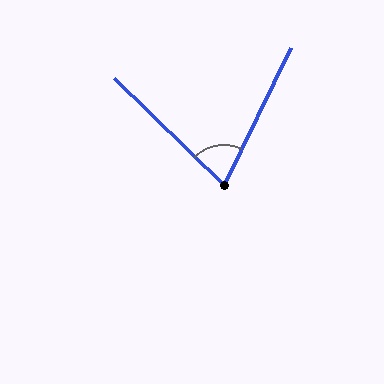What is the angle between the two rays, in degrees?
Approximately 72 degrees.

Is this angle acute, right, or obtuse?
It is acute.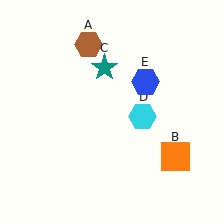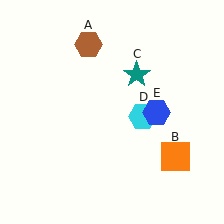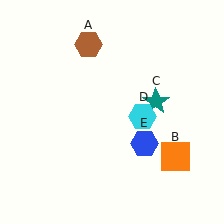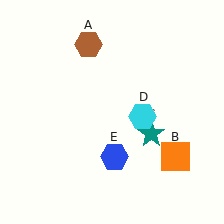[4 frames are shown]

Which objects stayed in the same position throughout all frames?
Brown hexagon (object A) and orange square (object B) and cyan hexagon (object D) remained stationary.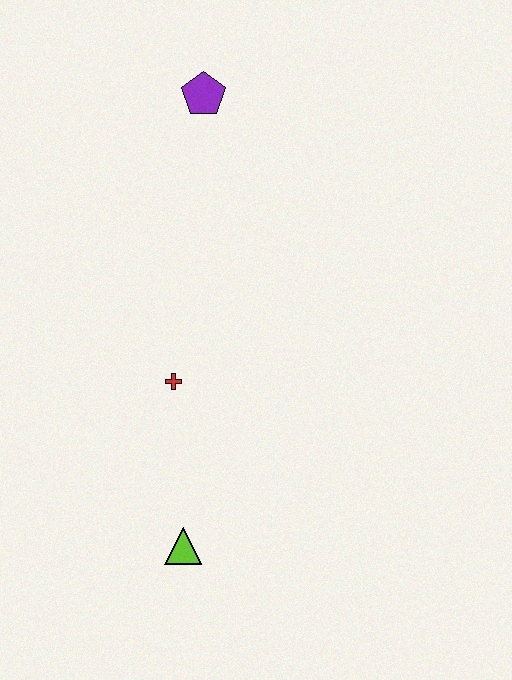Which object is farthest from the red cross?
The purple pentagon is farthest from the red cross.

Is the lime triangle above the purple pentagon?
No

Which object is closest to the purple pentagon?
The red cross is closest to the purple pentagon.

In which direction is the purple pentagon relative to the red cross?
The purple pentagon is above the red cross.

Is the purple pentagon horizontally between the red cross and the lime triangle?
No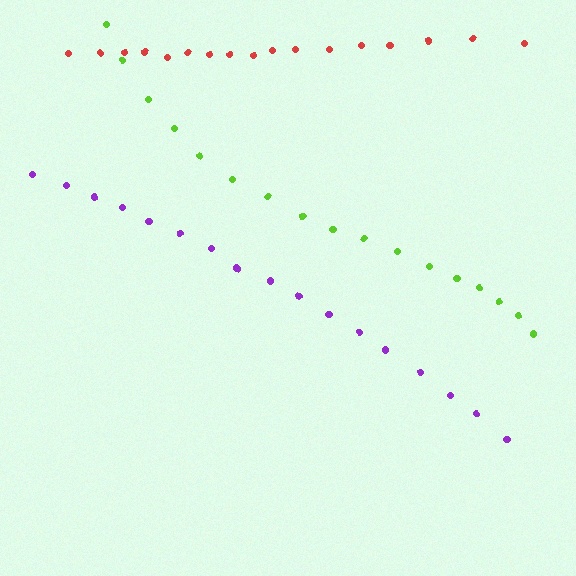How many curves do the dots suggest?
There are 3 distinct paths.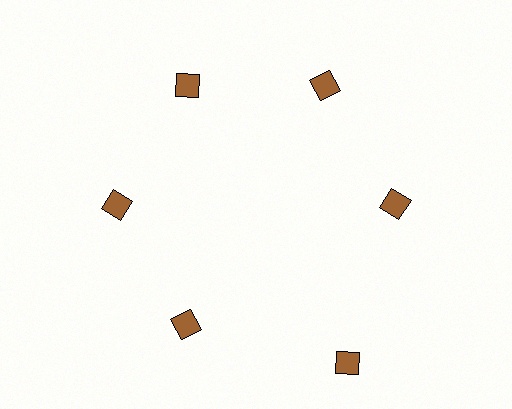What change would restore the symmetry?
The symmetry would be restored by moving it inward, back onto the ring so that all 6 diamonds sit at equal angles and equal distance from the center.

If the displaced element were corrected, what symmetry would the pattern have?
It would have 6-fold rotational symmetry — the pattern would map onto itself every 60 degrees.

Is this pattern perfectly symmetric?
No. The 6 brown diamonds are arranged in a ring, but one element near the 5 o'clock position is pushed outward from the center, breaking the 6-fold rotational symmetry.